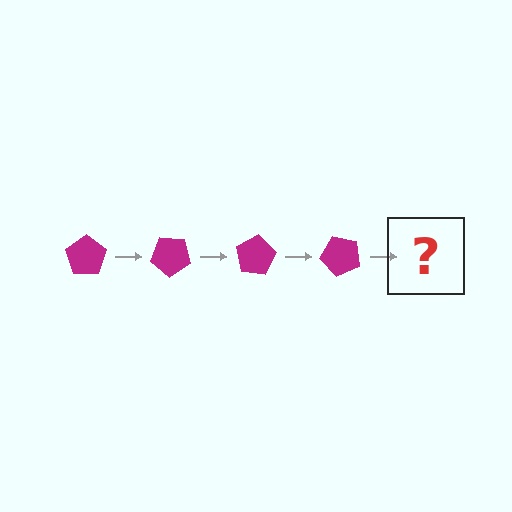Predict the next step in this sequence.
The next step is a magenta pentagon rotated 160 degrees.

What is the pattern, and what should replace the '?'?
The pattern is that the pentagon rotates 40 degrees each step. The '?' should be a magenta pentagon rotated 160 degrees.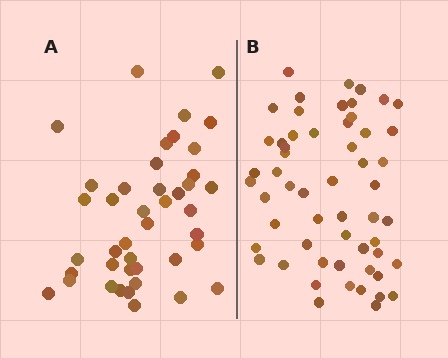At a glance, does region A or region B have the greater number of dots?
Region B (the right region) has more dots.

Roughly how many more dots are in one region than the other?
Region B has approximately 15 more dots than region A.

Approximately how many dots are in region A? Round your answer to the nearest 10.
About 40 dots. (The exact count is 42, which rounds to 40.)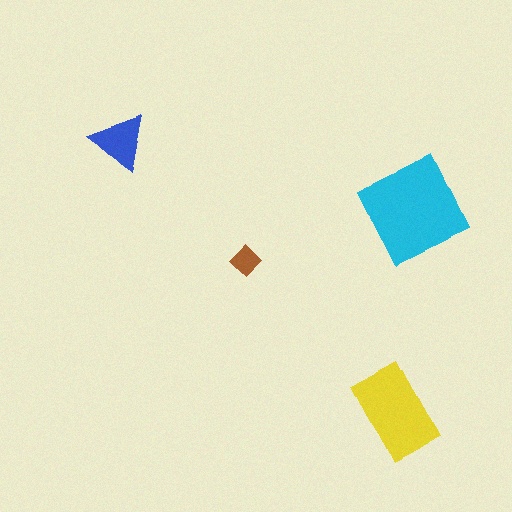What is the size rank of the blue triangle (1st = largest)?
3rd.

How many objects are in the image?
There are 4 objects in the image.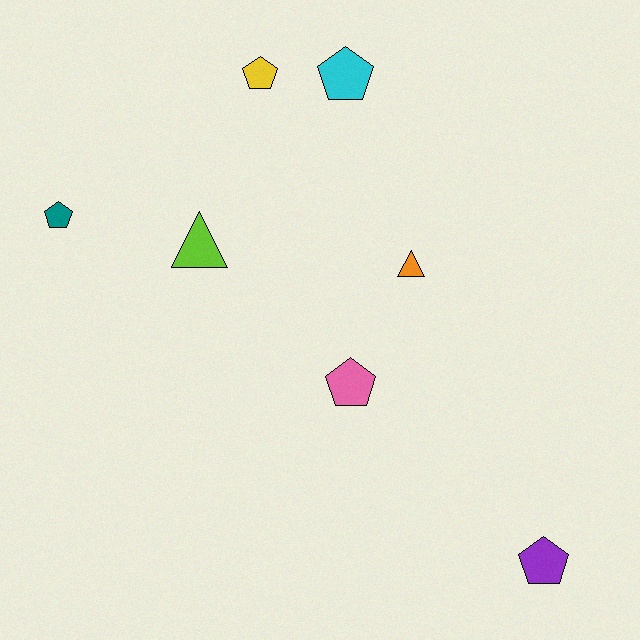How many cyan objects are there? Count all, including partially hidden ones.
There is 1 cyan object.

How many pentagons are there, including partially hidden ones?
There are 5 pentagons.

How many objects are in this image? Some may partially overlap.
There are 7 objects.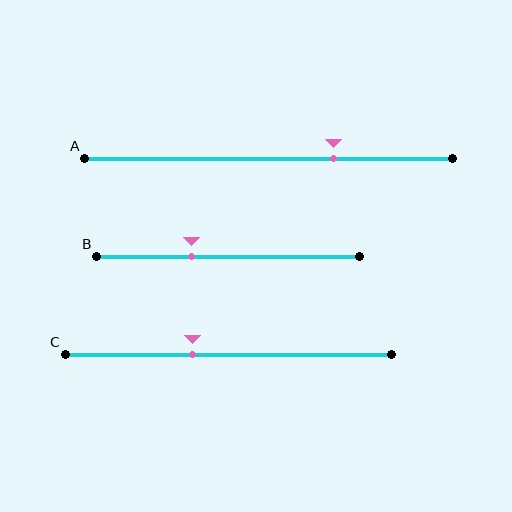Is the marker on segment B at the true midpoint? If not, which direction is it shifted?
No, the marker on segment B is shifted to the left by about 14% of the segment length.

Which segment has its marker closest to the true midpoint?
Segment C has its marker closest to the true midpoint.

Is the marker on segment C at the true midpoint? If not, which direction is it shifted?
No, the marker on segment C is shifted to the left by about 11% of the segment length.